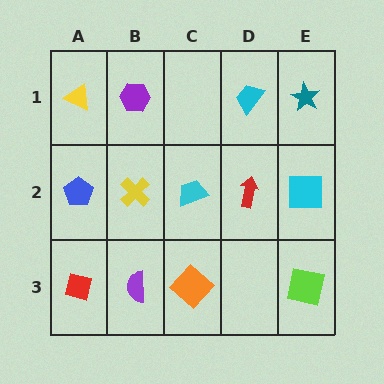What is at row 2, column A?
A blue pentagon.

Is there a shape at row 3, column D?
No, that cell is empty.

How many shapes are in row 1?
4 shapes.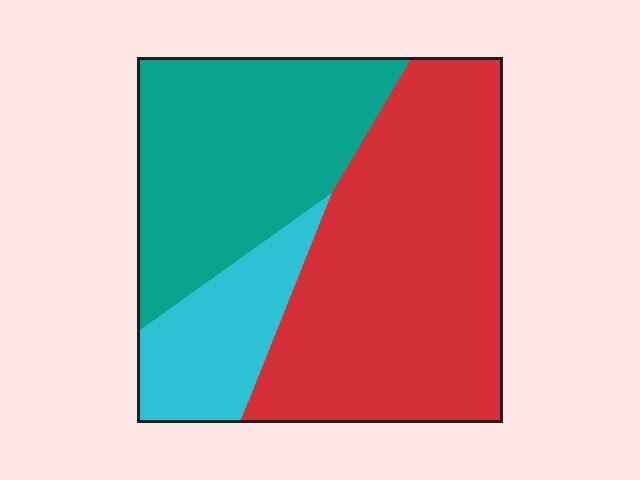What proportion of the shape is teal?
Teal takes up about one third (1/3) of the shape.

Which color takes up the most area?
Red, at roughly 50%.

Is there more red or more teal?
Red.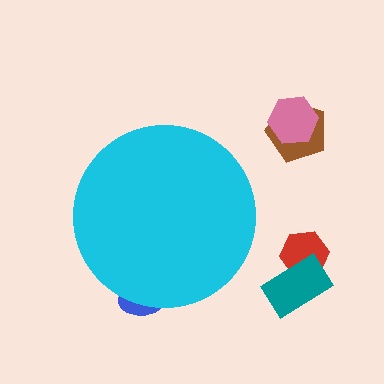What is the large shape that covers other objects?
A cyan circle.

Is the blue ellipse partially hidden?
Yes, the blue ellipse is partially hidden behind the cyan circle.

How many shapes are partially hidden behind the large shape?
1 shape is partially hidden.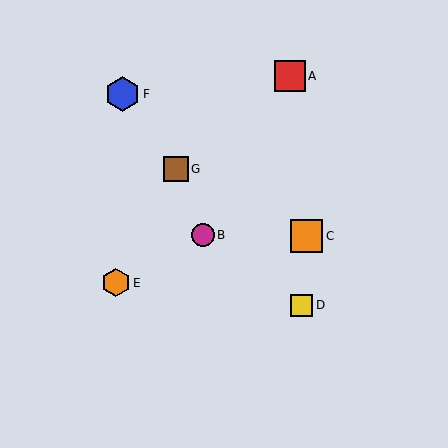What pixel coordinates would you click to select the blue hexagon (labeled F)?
Click at (123, 94) to select the blue hexagon F.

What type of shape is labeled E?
Shape E is an orange hexagon.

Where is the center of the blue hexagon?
The center of the blue hexagon is at (123, 94).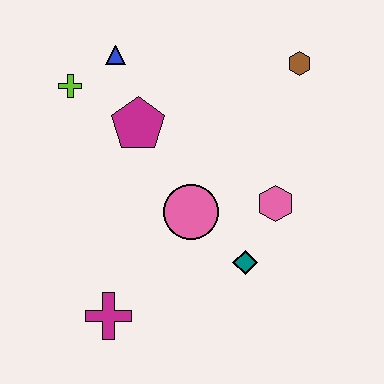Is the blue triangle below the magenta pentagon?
No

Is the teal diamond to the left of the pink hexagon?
Yes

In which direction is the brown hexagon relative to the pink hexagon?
The brown hexagon is above the pink hexagon.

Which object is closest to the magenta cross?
The pink circle is closest to the magenta cross.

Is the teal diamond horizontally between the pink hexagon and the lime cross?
Yes